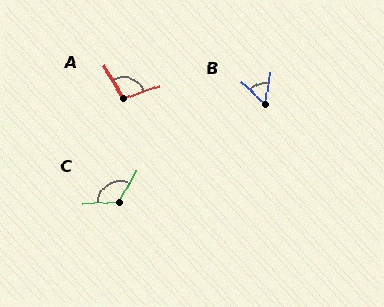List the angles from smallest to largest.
B (58°), A (101°), C (121°).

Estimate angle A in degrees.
Approximately 101 degrees.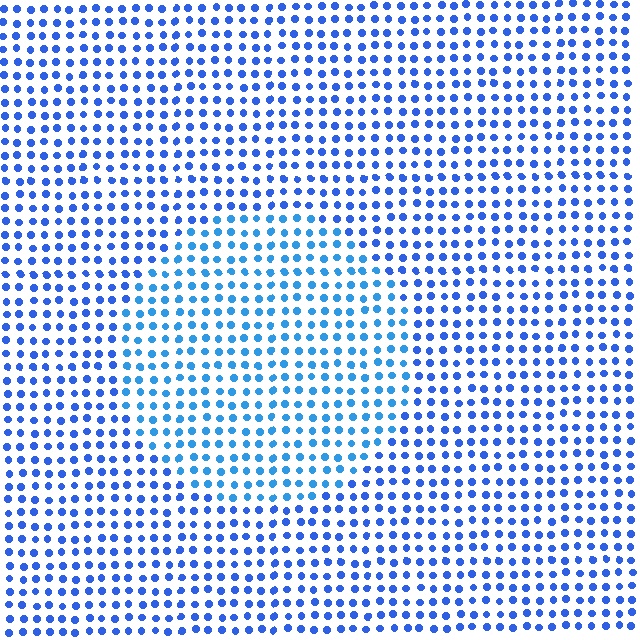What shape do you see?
I see a circle.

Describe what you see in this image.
The image is filled with small blue elements in a uniform arrangement. A circle-shaped region is visible where the elements are tinted to a slightly different hue, forming a subtle color boundary.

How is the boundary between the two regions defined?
The boundary is defined purely by a slight shift in hue (about 19 degrees). Spacing, size, and orientation are identical on both sides.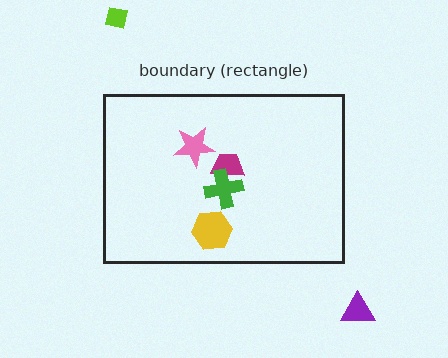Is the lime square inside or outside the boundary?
Outside.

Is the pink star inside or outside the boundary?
Inside.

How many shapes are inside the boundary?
4 inside, 2 outside.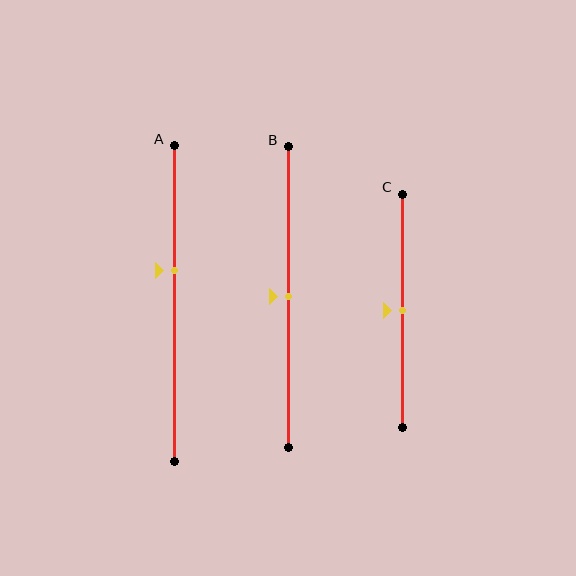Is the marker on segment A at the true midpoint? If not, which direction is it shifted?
No, the marker on segment A is shifted upward by about 11% of the segment length.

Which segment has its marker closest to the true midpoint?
Segment B has its marker closest to the true midpoint.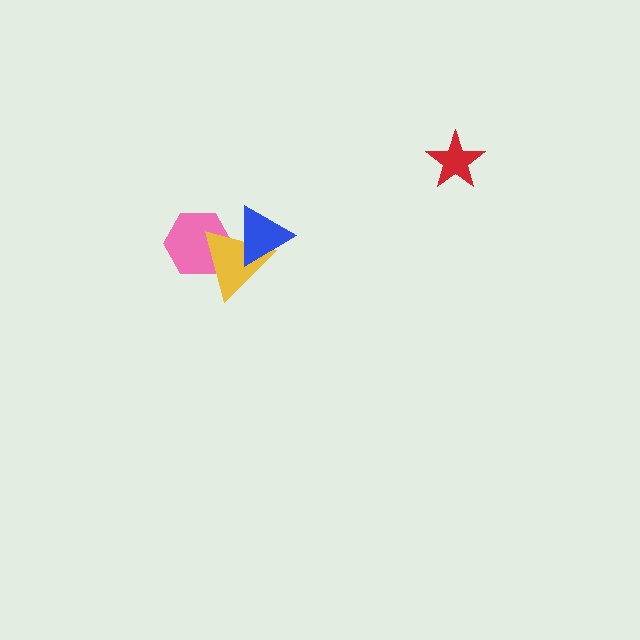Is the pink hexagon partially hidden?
Yes, it is partially covered by another shape.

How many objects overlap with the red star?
0 objects overlap with the red star.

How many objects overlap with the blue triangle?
1 object overlaps with the blue triangle.